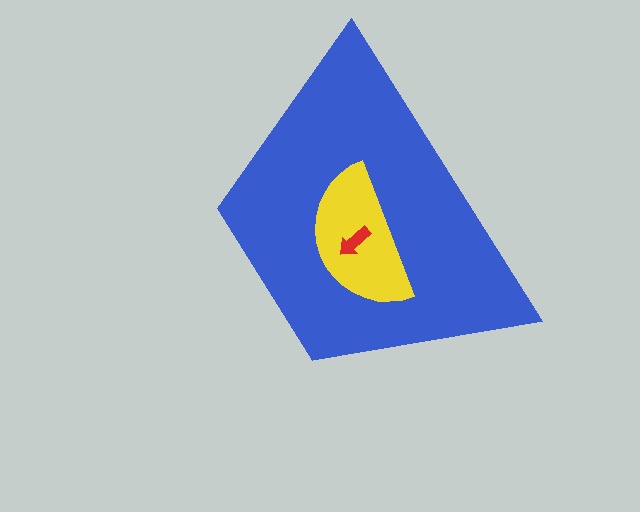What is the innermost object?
The red arrow.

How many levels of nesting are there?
3.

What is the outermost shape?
The blue trapezoid.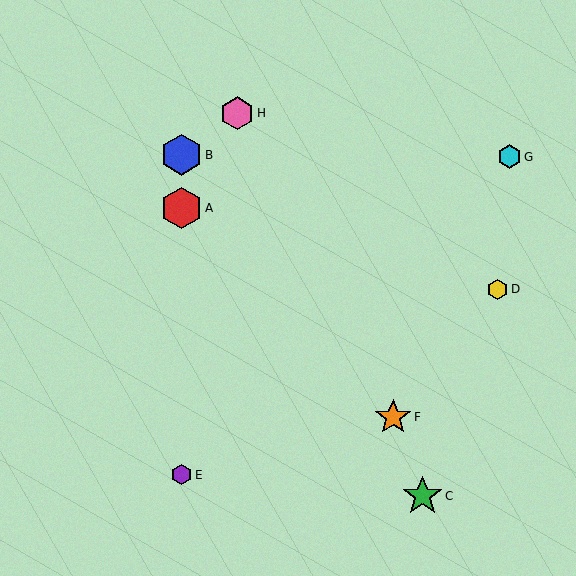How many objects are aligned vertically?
3 objects (A, B, E) are aligned vertically.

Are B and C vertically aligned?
No, B is at x≈182 and C is at x≈422.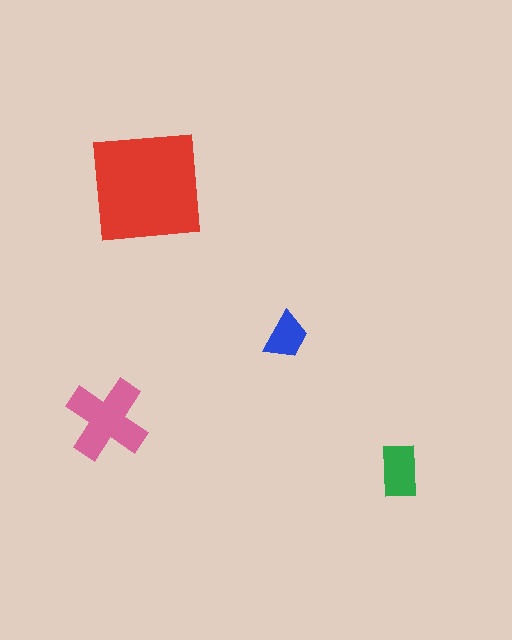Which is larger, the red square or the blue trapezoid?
The red square.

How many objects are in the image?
There are 4 objects in the image.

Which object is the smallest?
The blue trapezoid.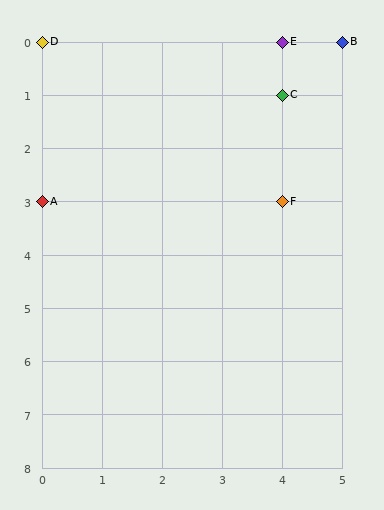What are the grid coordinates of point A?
Point A is at grid coordinates (0, 3).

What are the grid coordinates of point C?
Point C is at grid coordinates (4, 1).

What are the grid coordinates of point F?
Point F is at grid coordinates (4, 3).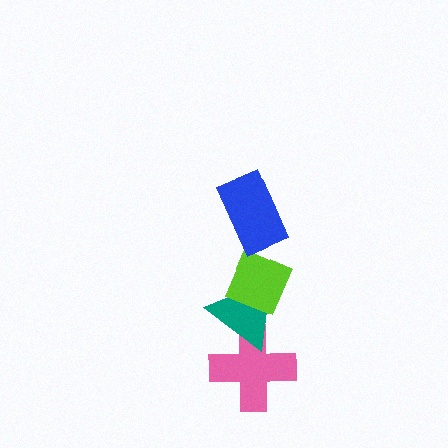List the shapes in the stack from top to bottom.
From top to bottom: the blue rectangle, the lime diamond, the teal triangle, the pink cross.